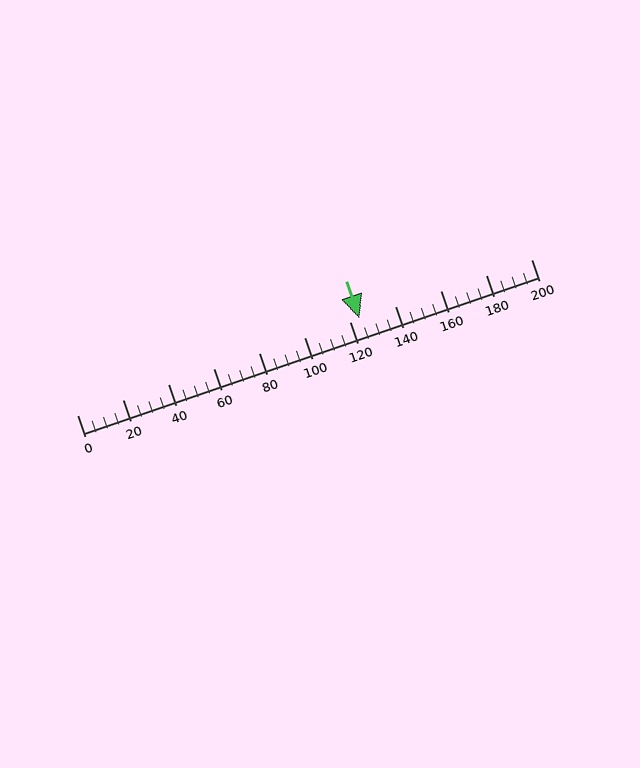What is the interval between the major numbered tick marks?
The major tick marks are spaced 20 units apart.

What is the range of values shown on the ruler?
The ruler shows values from 0 to 200.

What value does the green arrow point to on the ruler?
The green arrow points to approximately 124.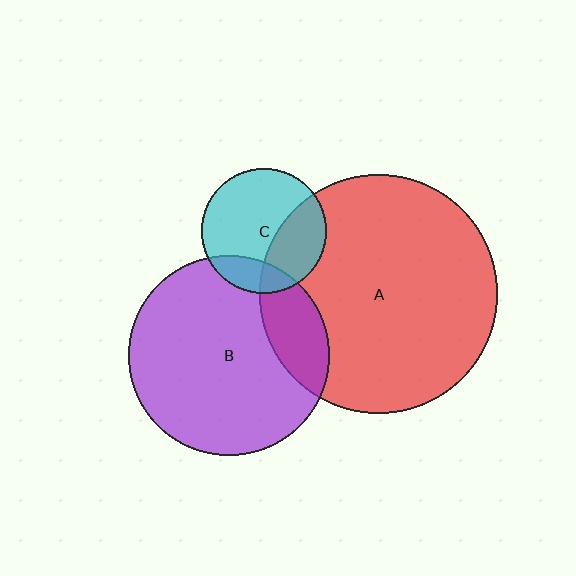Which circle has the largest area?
Circle A (red).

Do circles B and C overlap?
Yes.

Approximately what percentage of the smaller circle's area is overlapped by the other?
Approximately 20%.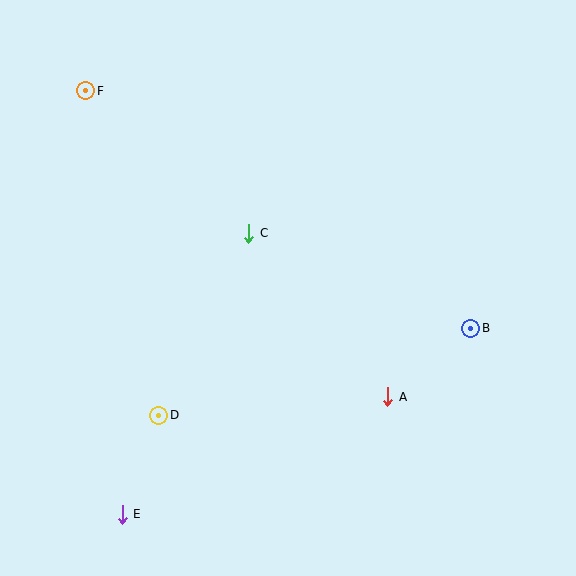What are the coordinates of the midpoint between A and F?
The midpoint between A and F is at (237, 244).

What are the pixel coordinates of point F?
Point F is at (86, 91).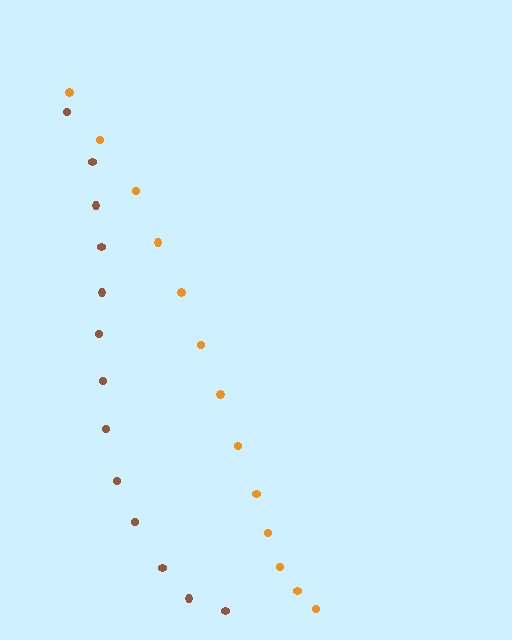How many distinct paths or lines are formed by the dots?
There are 2 distinct paths.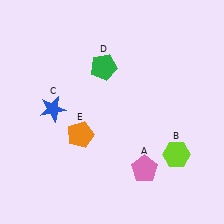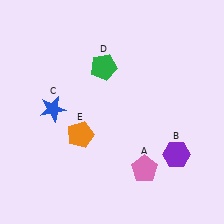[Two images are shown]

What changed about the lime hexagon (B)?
In Image 1, B is lime. In Image 2, it changed to purple.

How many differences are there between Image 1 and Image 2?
There is 1 difference between the two images.